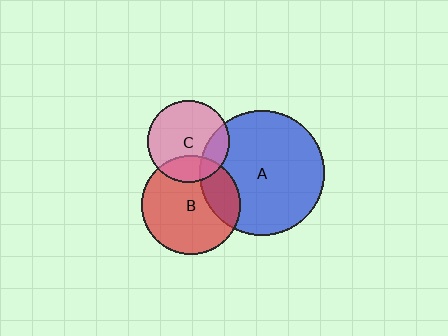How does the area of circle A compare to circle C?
Approximately 2.3 times.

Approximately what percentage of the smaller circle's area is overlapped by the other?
Approximately 25%.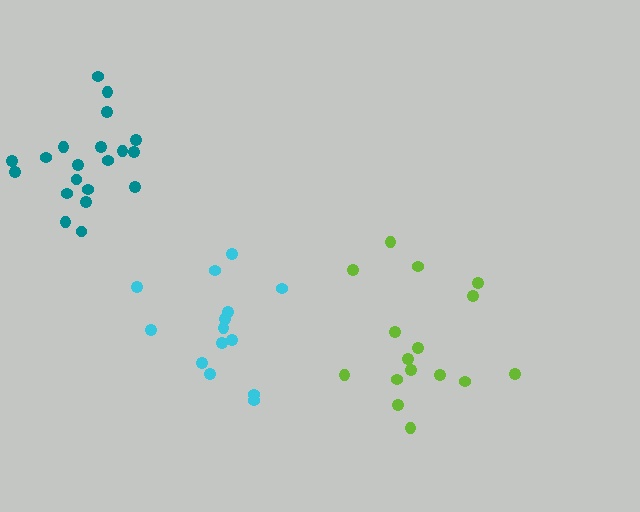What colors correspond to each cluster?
The clusters are colored: teal, cyan, lime.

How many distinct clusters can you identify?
There are 3 distinct clusters.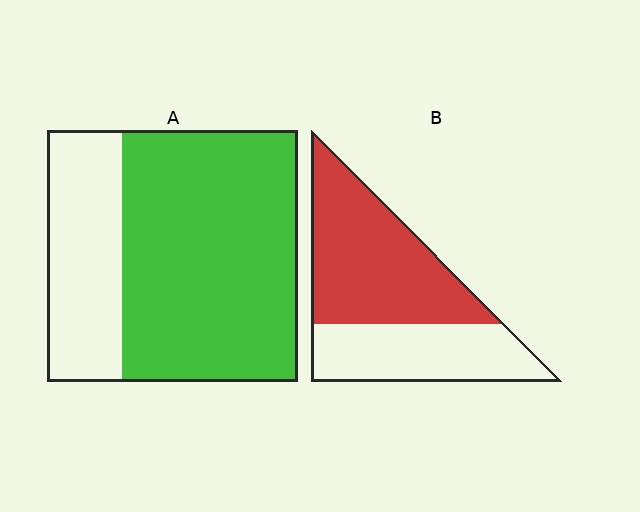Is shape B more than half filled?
Yes.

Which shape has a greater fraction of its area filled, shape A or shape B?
Shape A.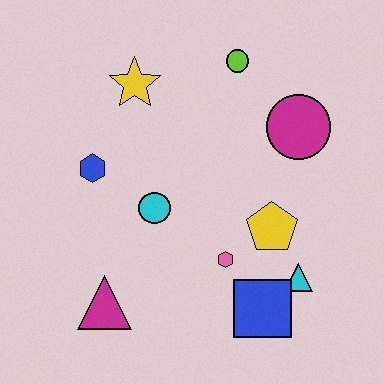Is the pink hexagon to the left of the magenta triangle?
No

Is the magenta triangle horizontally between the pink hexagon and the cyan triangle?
No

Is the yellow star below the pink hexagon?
No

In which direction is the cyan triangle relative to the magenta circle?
The cyan triangle is below the magenta circle.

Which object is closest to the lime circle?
The magenta circle is closest to the lime circle.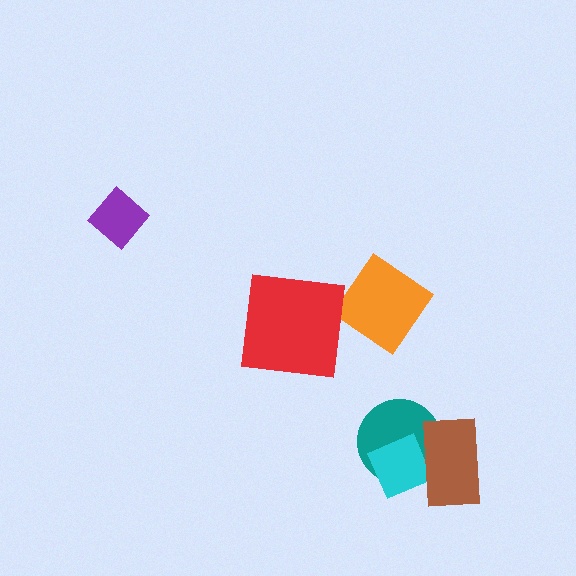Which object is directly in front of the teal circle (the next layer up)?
The cyan diamond is directly in front of the teal circle.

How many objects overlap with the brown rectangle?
2 objects overlap with the brown rectangle.